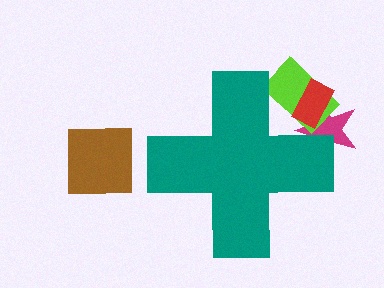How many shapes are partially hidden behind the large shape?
3 shapes are partially hidden.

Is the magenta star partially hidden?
Yes, the magenta star is partially hidden behind the teal cross.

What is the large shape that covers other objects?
A teal cross.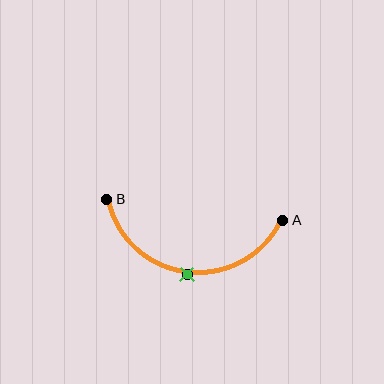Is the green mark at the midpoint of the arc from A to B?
Yes. The green mark lies on the arc at equal arc-length from both A and B — it is the arc midpoint.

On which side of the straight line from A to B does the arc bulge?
The arc bulges below the straight line connecting A and B.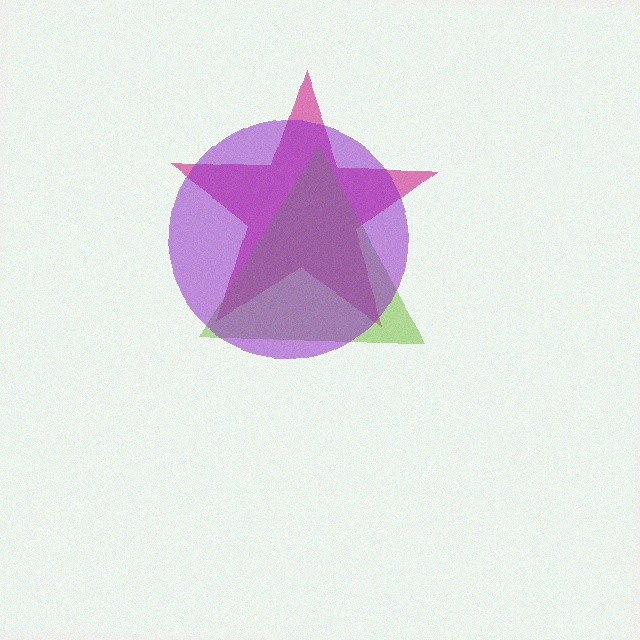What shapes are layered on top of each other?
The layered shapes are: a magenta star, a lime triangle, a purple circle.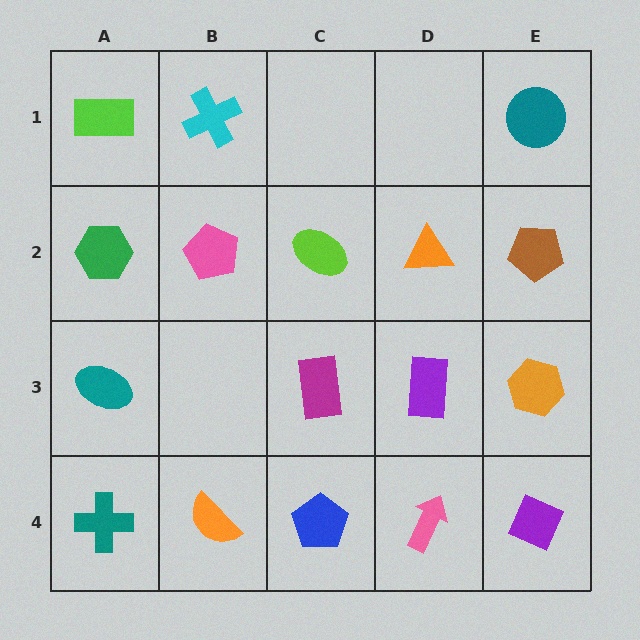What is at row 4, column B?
An orange semicircle.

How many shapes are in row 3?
4 shapes.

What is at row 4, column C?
A blue pentagon.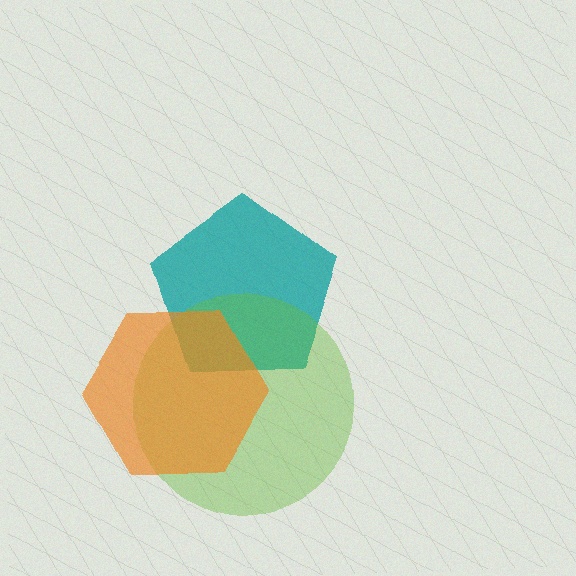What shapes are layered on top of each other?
The layered shapes are: a teal pentagon, a lime circle, an orange hexagon.